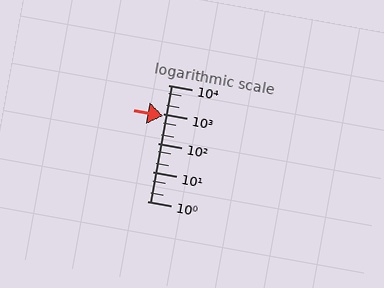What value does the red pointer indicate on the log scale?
The pointer indicates approximately 830.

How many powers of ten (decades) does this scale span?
The scale spans 4 decades, from 1 to 10000.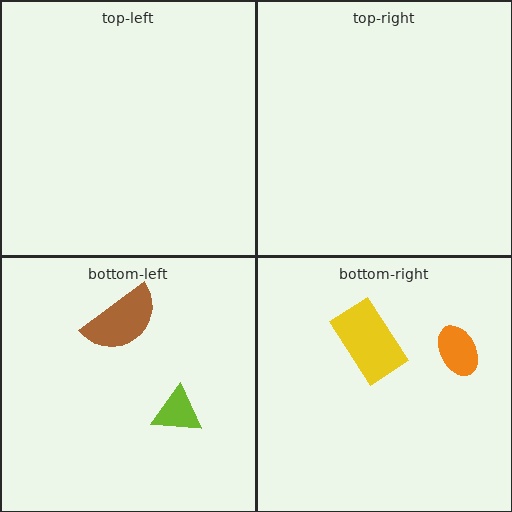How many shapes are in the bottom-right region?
2.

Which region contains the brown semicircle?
The bottom-left region.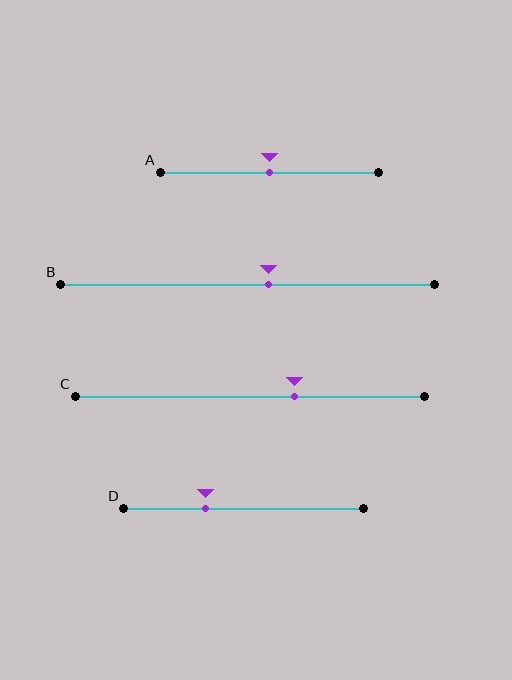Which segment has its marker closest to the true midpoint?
Segment A has its marker closest to the true midpoint.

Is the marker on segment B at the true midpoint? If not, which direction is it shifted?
No, the marker on segment B is shifted to the right by about 6% of the segment length.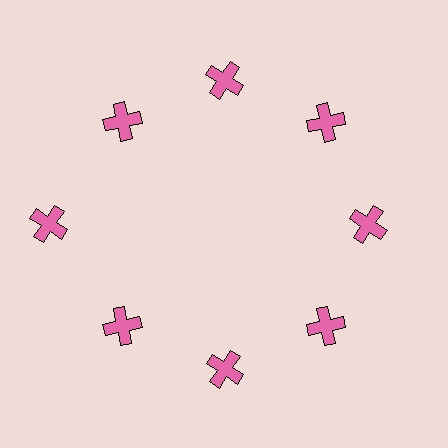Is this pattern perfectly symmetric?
No. The 8 pink crosses are arranged in a ring, but one element near the 9 o'clock position is pushed outward from the center, breaking the 8-fold rotational symmetry.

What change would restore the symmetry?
The symmetry would be restored by moving it inward, back onto the ring so that all 8 crosses sit at equal angles and equal distance from the center.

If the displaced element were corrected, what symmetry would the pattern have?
It would have 8-fold rotational symmetry — the pattern would map onto itself every 45 degrees.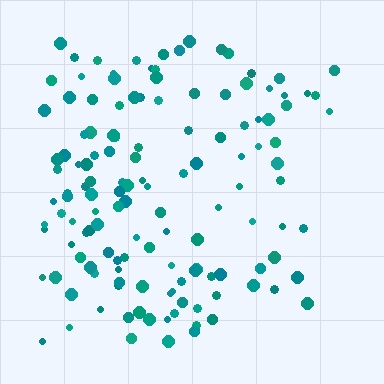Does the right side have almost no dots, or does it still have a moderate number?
Still a moderate number, just noticeably fewer than the left.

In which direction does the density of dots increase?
From right to left, with the left side densest.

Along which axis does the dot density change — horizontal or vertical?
Horizontal.